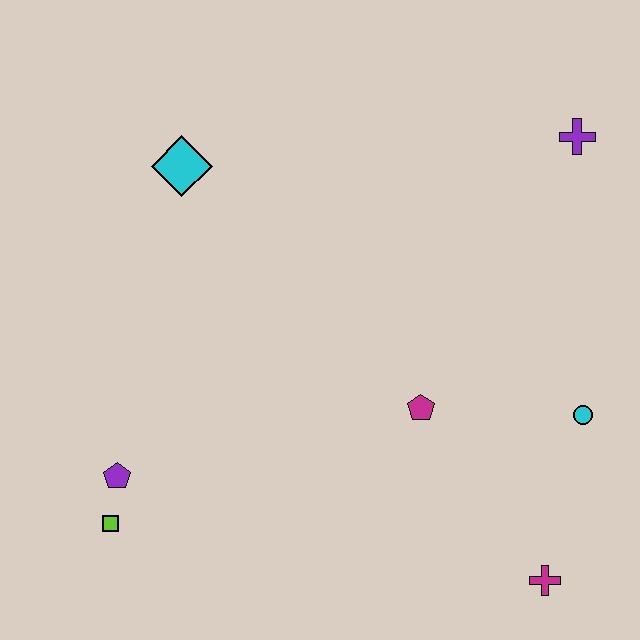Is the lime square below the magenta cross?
No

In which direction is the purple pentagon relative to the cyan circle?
The purple pentagon is to the left of the cyan circle.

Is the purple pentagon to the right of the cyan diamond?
No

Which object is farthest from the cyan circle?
The lime square is farthest from the cyan circle.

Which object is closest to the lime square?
The purple pentagon is closest to the lime square.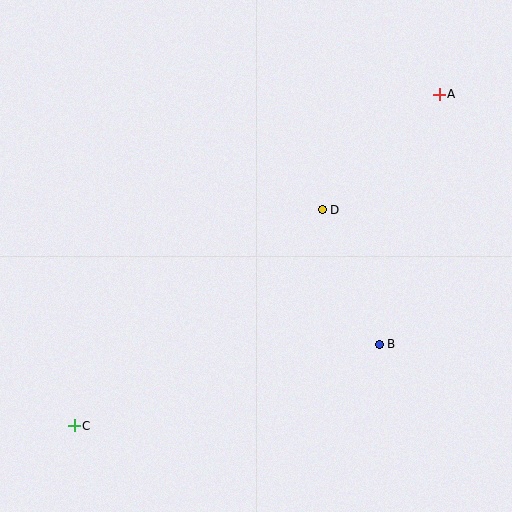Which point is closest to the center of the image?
Point D at (322, 210) is closest to the center.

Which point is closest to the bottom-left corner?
Point C is closest to the bottom-left corner.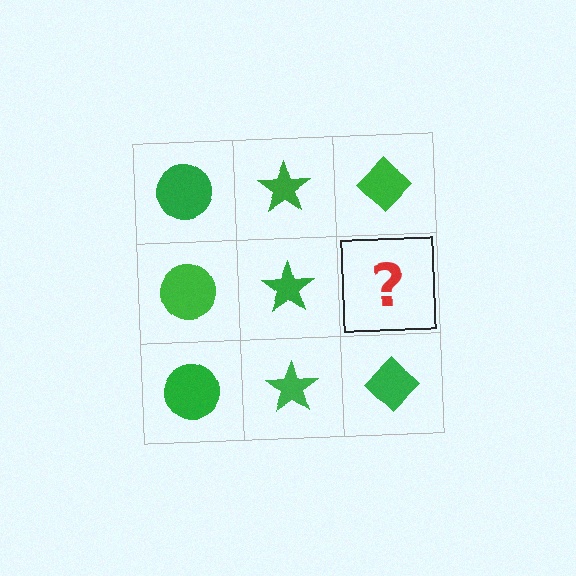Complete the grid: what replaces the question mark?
The question mark should be replaced with a green diamond.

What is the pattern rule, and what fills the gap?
The rule is that each column has a consistent shape. The gap should be filled with a green diamond.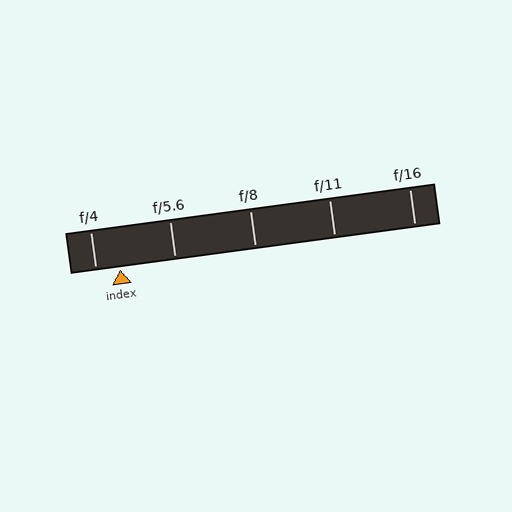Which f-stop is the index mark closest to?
The index mark is closest to f/4.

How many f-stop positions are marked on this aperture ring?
There are 5 f-stop positions marked.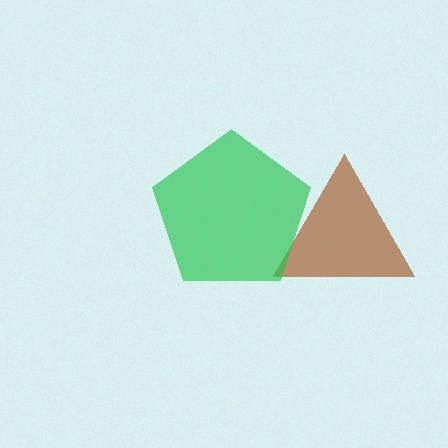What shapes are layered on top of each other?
The layered shapes are: a brown triangle, a green pentagon.